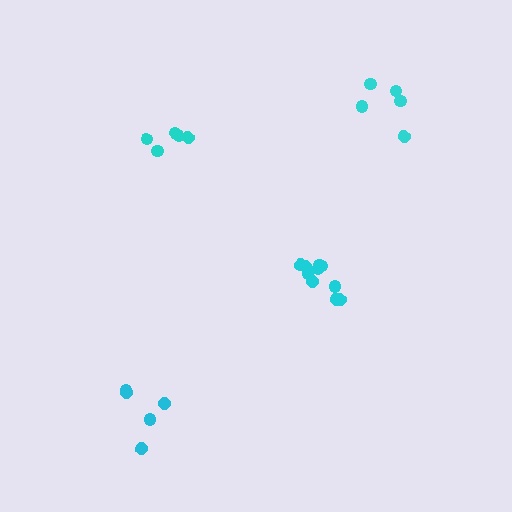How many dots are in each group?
Group 1: 5 dots, Group 2: 5 dots, Group 3: 10 dots, Group 4: 5 dots (25 total).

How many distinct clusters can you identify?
There are 4 distinct clusters.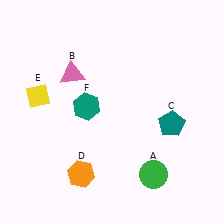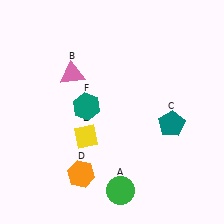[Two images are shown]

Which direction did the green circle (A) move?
The green circle (A) moved left.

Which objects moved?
The objects that moved are: the green circle (A), the yellow diamond (E).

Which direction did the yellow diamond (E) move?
The yellow diamond (E) moved right.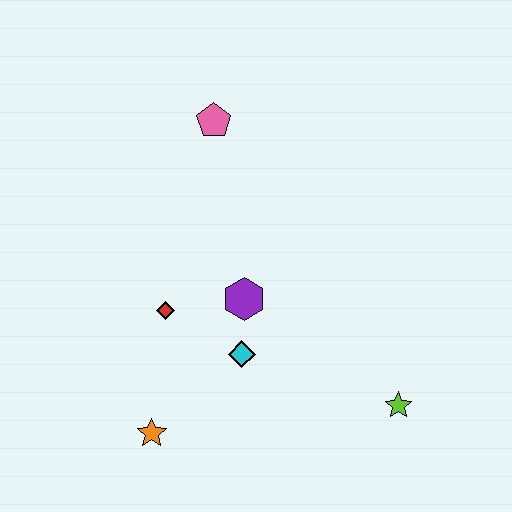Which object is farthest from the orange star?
The pink pentagon is farthest from the orange star.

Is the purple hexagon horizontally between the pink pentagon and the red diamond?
No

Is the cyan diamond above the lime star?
Yes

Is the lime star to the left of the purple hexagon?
No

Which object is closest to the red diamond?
The purple hexagon is closest to the red diamond.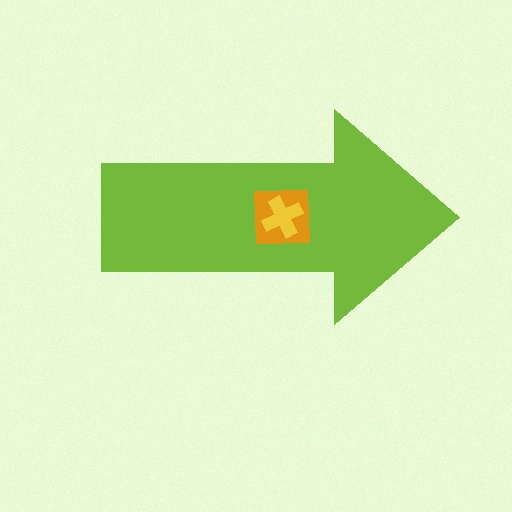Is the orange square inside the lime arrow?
Yes.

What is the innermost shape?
The yellow cross.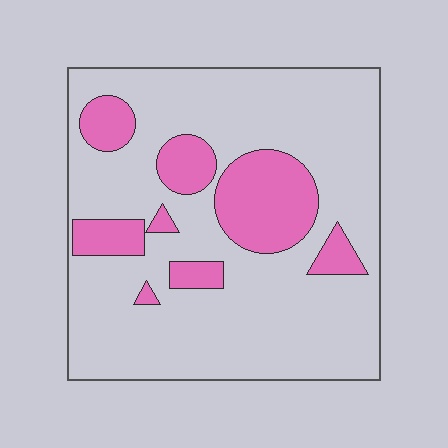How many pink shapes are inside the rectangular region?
8.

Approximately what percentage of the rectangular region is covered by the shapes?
Approximately 20%.